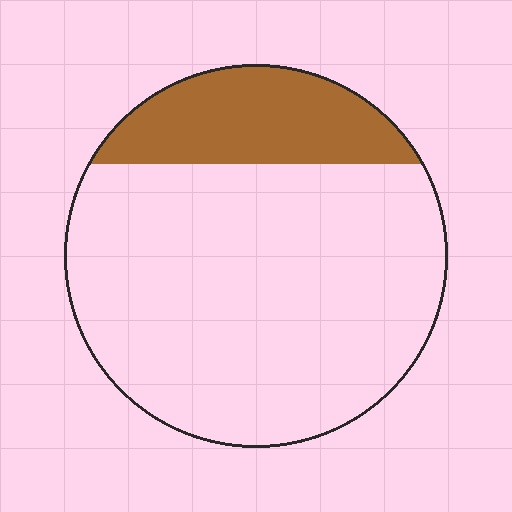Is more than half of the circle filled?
No.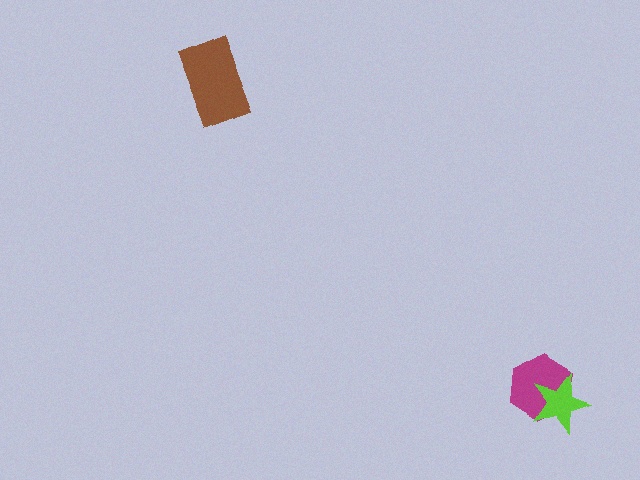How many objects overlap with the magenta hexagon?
1 object overlaps with the magenta hexagon.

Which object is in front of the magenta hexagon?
The lime star is in front of the magenta hexagon.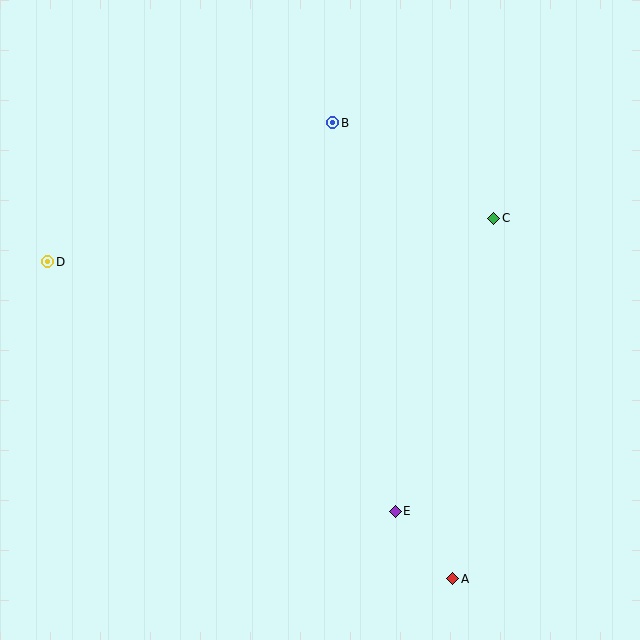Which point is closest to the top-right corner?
Point C is closest to the top-right corner.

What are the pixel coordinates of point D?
Point D is at (48, 262).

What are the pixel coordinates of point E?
Point E is at (395, 511).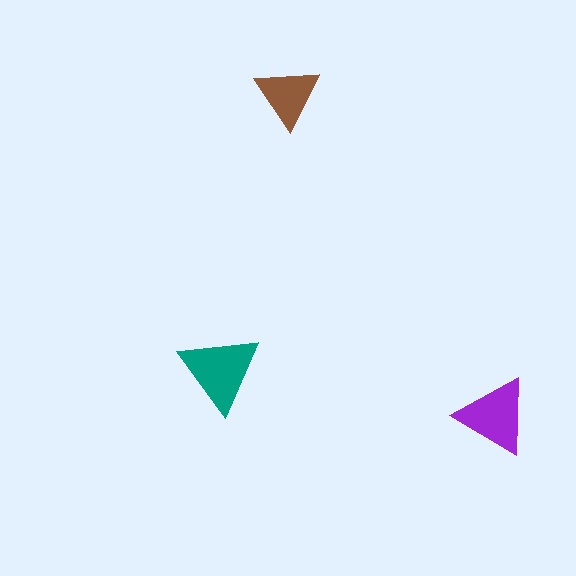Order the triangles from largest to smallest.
the teal one, the purple one, the brown one.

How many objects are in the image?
There are 3 objects in the image.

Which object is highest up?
The brown triangle is topmost.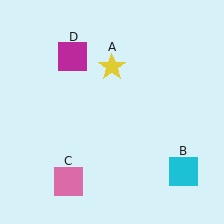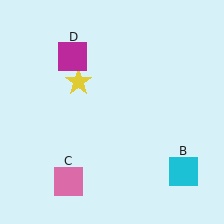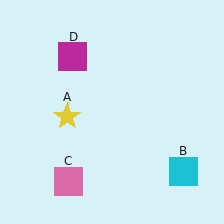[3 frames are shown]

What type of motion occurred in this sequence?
The yellow star (object A) rotated counterclockwise around the center of the scene.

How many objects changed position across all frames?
1 object changed position: yellow star (object A).